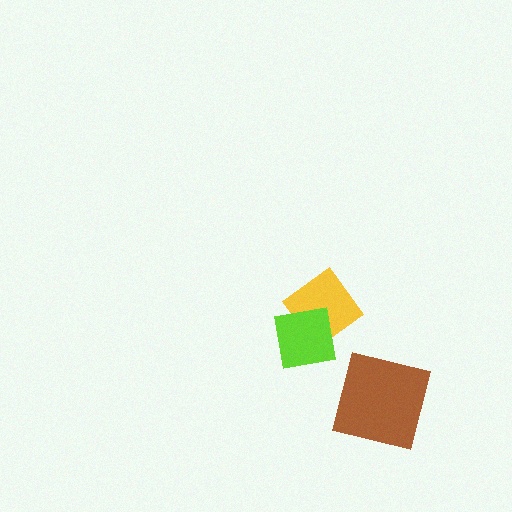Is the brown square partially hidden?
No, no other shape covers it.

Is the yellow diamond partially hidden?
Yes, it is partially covered by another shape.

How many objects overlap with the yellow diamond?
1 object overlaps with the yellow diamond.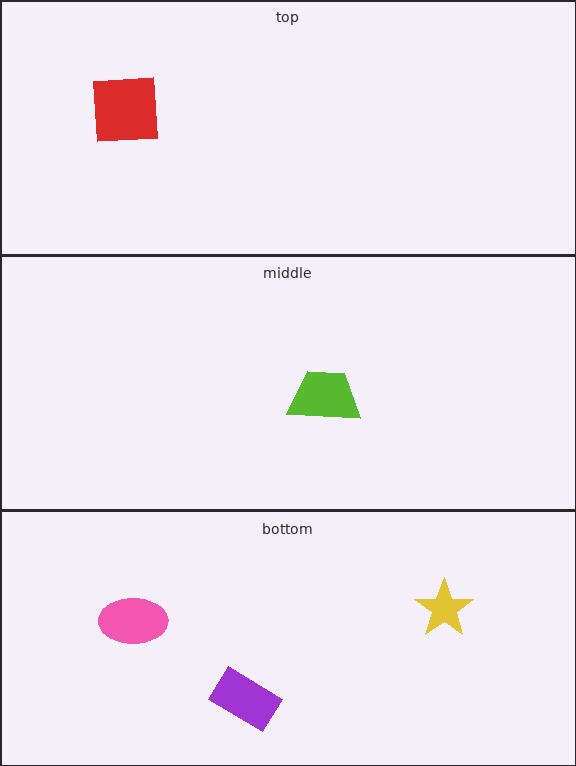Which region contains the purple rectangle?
The bottom region.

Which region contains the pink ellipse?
The bottom region.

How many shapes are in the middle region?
1.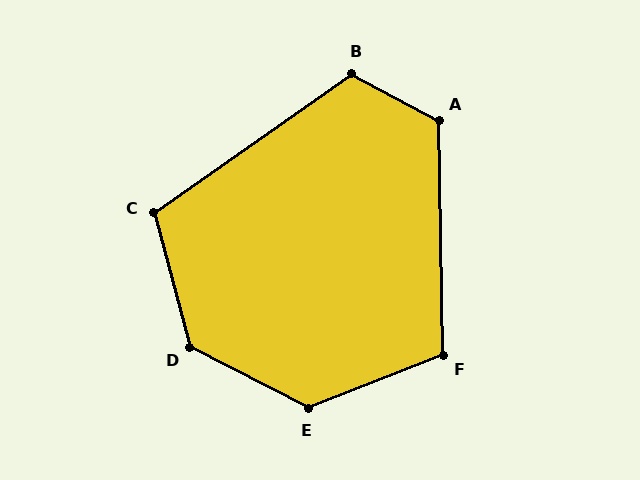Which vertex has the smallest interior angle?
C, at approximately 110 degrees.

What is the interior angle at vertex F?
Approximately 111 degrees (obtuse).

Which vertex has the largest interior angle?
D, at approximately 132 degrees.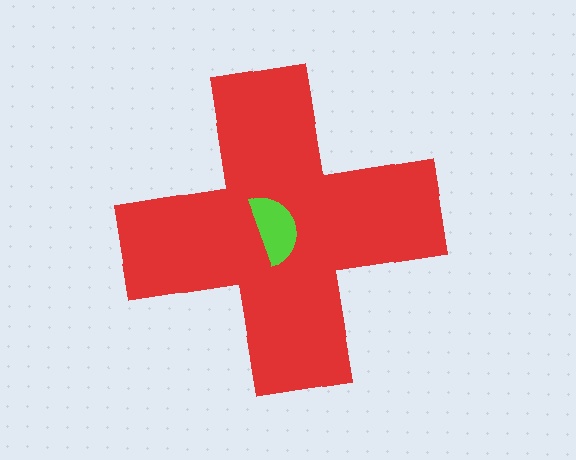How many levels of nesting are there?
2.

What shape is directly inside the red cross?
The lime semicircle.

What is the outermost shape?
The red cross.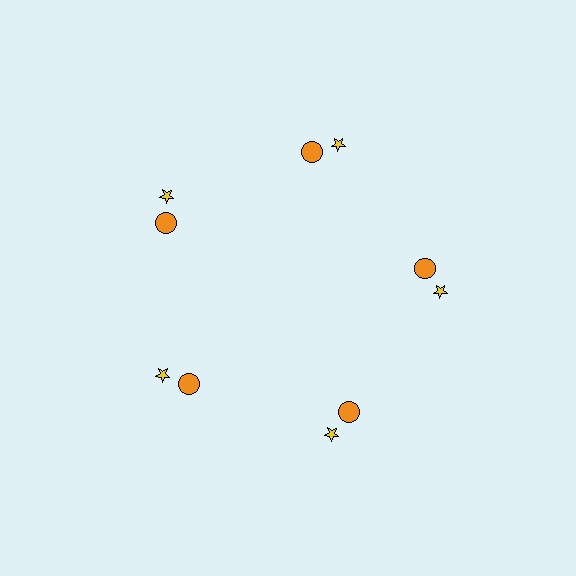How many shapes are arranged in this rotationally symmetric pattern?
There are 10 shapes, arranged in 5 groups of 2.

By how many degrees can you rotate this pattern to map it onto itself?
The pattern maps onto itself every 72 degrees of rotation.